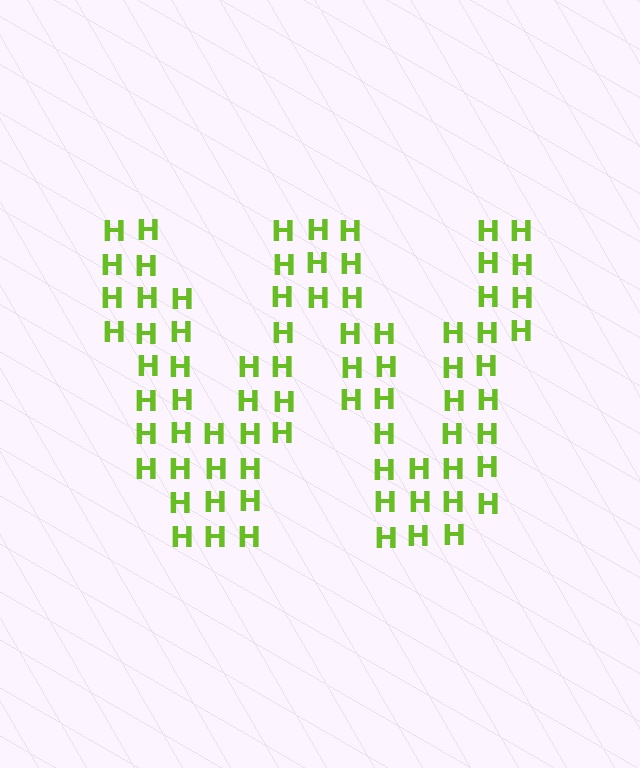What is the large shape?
The large shape is the letter W.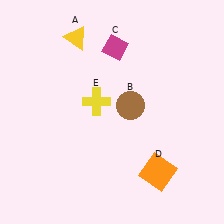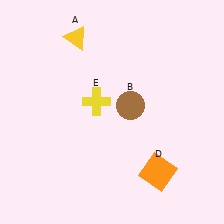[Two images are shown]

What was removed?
The magenta diamond (C) was removed in Image 2.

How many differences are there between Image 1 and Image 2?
There is 1 difference between the two images.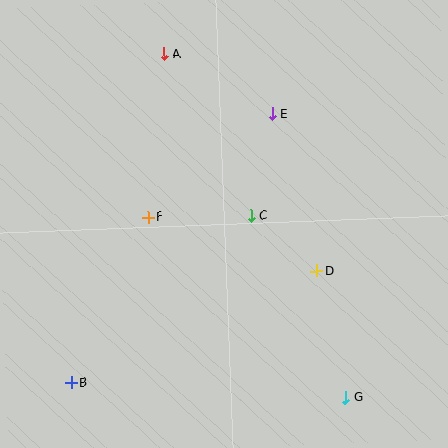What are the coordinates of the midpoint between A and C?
The midpoint between A and C is at (208, 135).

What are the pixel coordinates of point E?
Point E is at (272, 114).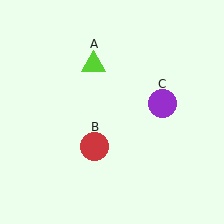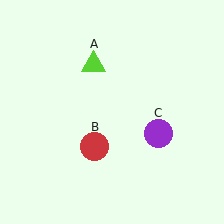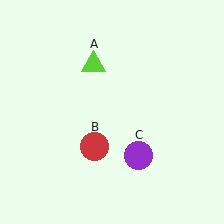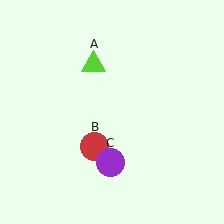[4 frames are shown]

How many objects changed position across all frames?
1 object changed position: purple circle (object C).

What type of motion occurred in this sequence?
The purple circle (object C) rotated clockwise around the center of the scene.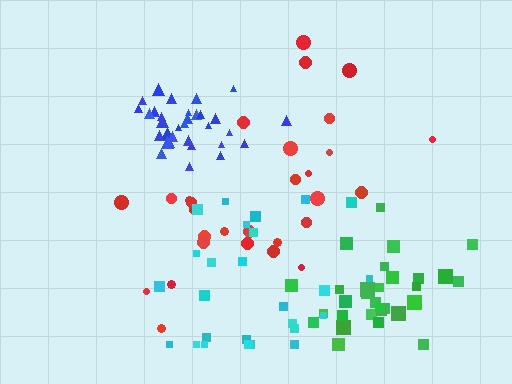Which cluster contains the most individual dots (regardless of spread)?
Blue (32).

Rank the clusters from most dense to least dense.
blue, green, cyan, red.